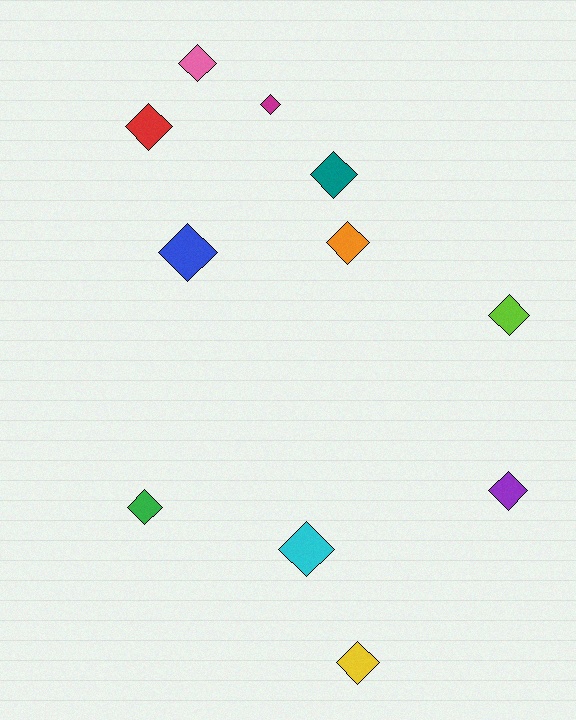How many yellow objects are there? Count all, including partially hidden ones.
There is 1 yellow object.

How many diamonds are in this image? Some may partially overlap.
There are 11 diamonds.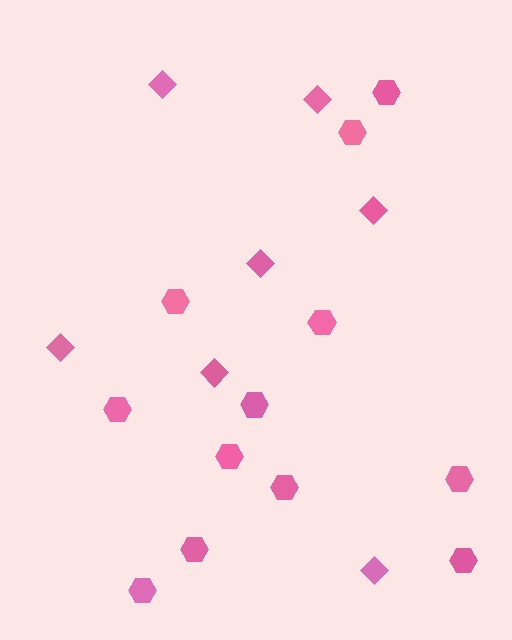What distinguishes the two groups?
There are 2 groups: one group of diamonds (7) and one group of hexagons (12).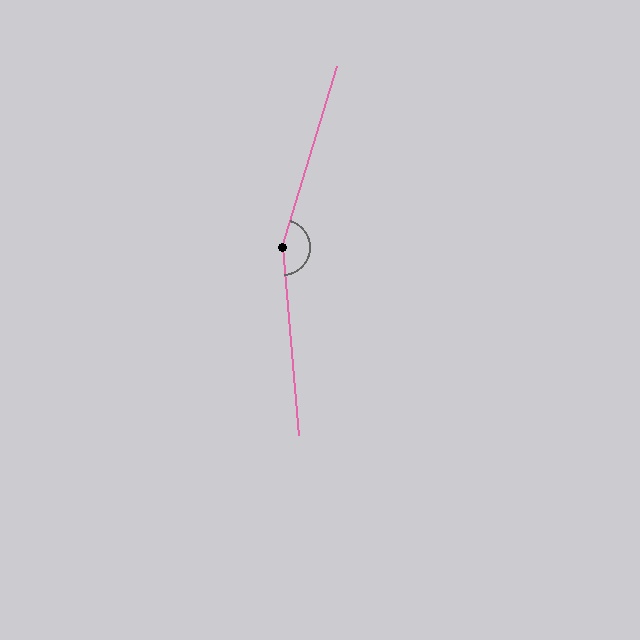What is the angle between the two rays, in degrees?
Approximately 158 degrees.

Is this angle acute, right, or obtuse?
It is obtuse.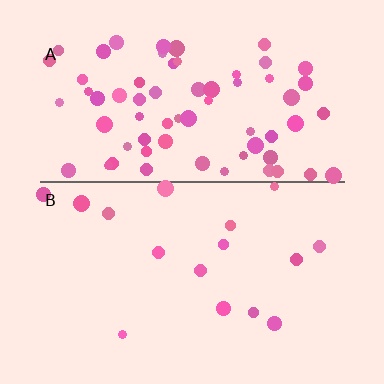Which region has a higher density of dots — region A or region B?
A (the top).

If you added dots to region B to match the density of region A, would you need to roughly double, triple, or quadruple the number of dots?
Approximately quadruple.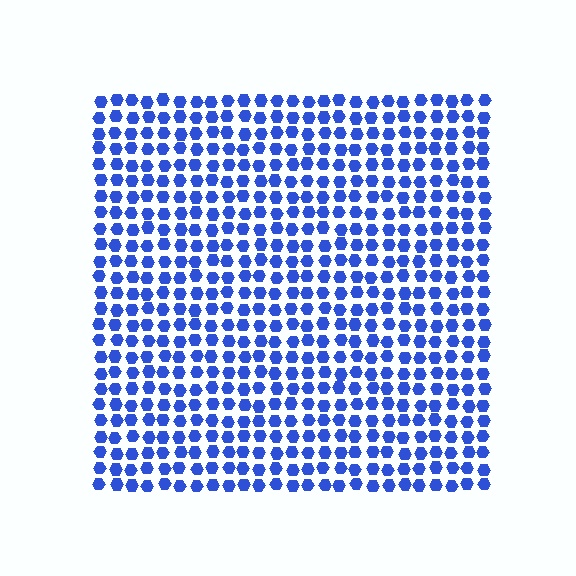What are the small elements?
The small elements are hexagons.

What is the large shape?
The large shape is a square.